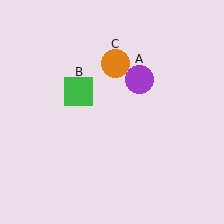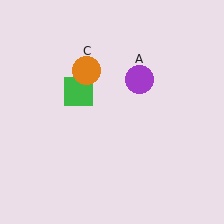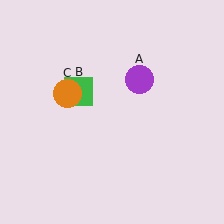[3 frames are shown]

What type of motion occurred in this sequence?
The orange circle (object C) rotated counterclockwise around the center of the scene.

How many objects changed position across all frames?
1 object changed position: orange circle (object C).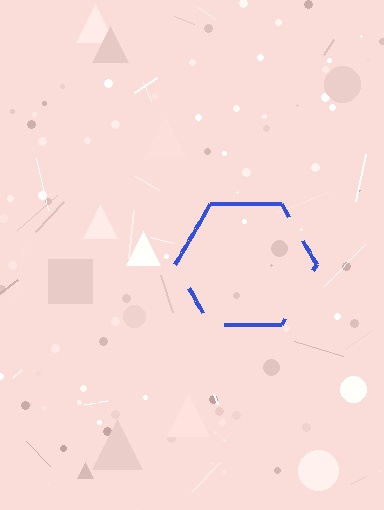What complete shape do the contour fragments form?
The contour fragments form a hexagon.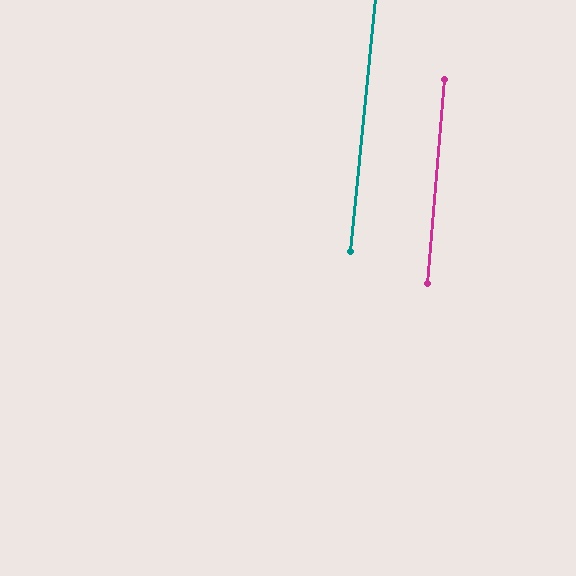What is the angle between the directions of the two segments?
Approximately 1 degree.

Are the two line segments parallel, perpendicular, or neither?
Parallel — their directions differ by only 0.6°.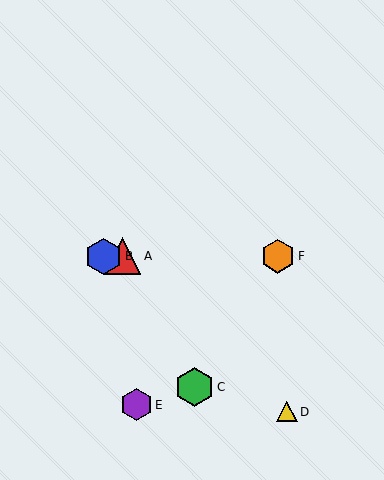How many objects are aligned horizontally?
3 objects (A, B, F) are aligned horizontally.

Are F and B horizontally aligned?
Yes, both are at y≈256.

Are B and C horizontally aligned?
No, B is at y≈256 and C is at y≈387.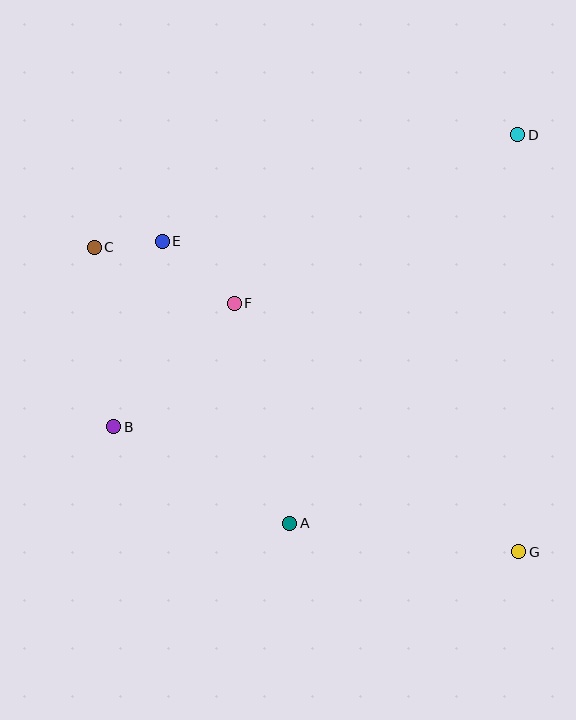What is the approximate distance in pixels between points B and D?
The distance between B and D is approximately 499 pixels.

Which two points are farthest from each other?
Points C and G are farthest from each other.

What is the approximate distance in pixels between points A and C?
The distance between A and C is approximately 339 pixels.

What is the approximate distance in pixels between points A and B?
The distance between A and B is approximately 201 pixels.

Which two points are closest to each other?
Points C and E are closest to each other.